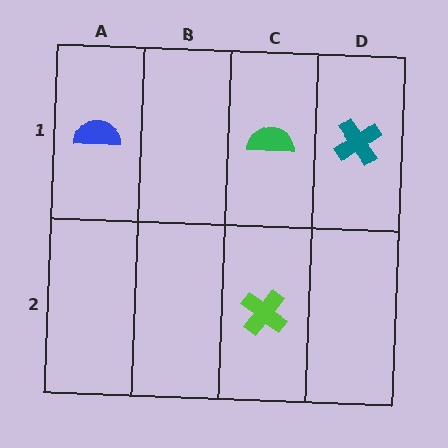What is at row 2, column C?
A lime cross.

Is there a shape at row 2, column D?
No, that cell is empty.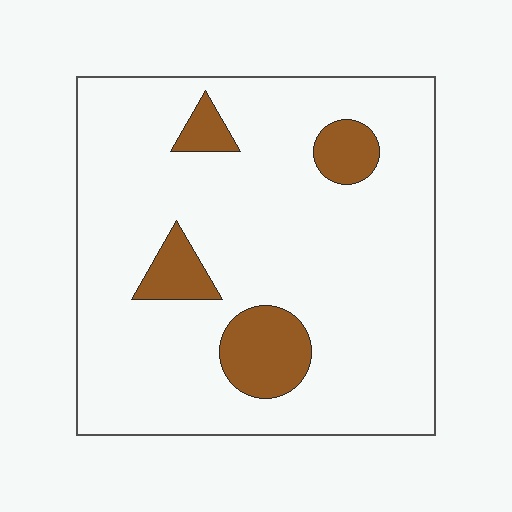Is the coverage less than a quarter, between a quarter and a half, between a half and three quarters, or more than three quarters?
Less than a quarter.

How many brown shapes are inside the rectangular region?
4.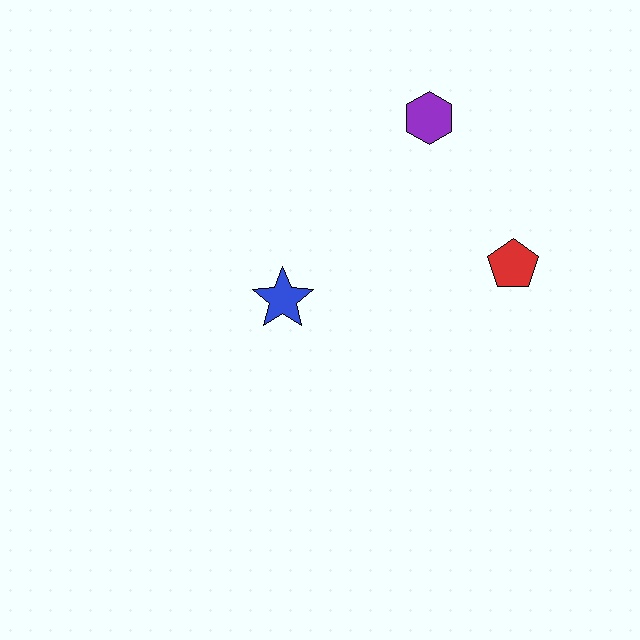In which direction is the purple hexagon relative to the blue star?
The purple hexagon is above the blue star.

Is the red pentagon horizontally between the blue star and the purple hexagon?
No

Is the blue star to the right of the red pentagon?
No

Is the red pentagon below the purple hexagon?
Yes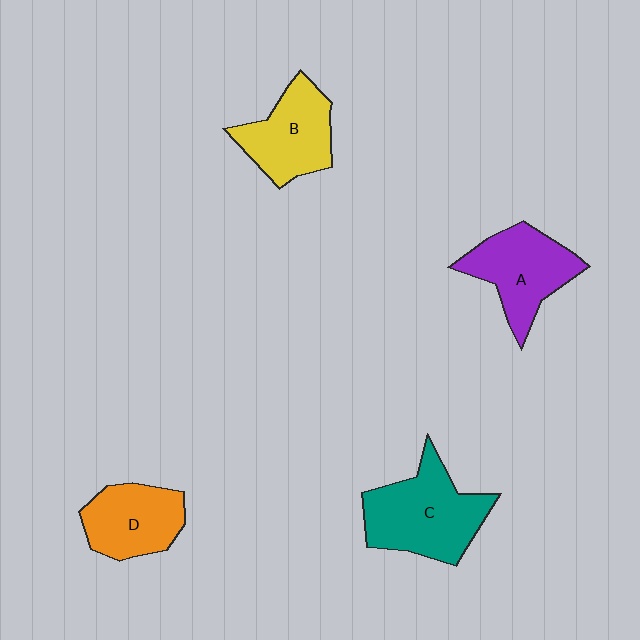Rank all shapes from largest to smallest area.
From largest to smallest: C (teal), A (purple), B (yellow), D (orange).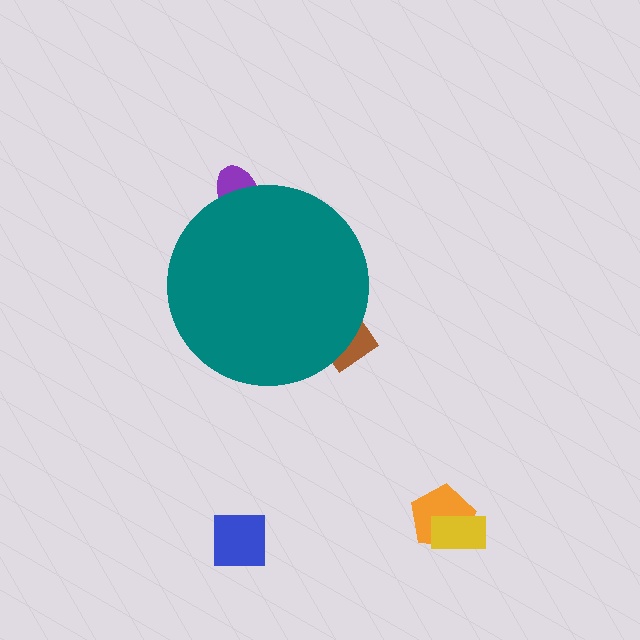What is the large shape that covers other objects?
A teal circle.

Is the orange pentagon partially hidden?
No, the orange pentagon is fully visible.